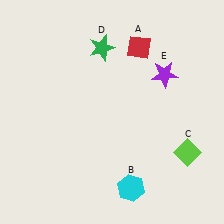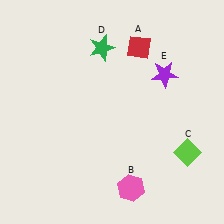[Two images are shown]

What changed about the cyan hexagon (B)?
In Image 1, B is cyan. In Image 2, it changed to pink.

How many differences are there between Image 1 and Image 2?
There is 1 difference between the two images.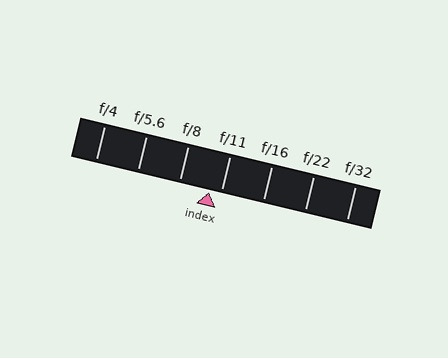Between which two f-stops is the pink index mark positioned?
The index mark is between f/8 and f/11.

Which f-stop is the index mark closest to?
The index mark is closest to f/11.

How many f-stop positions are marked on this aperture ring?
There are 7 f-stop positions marked.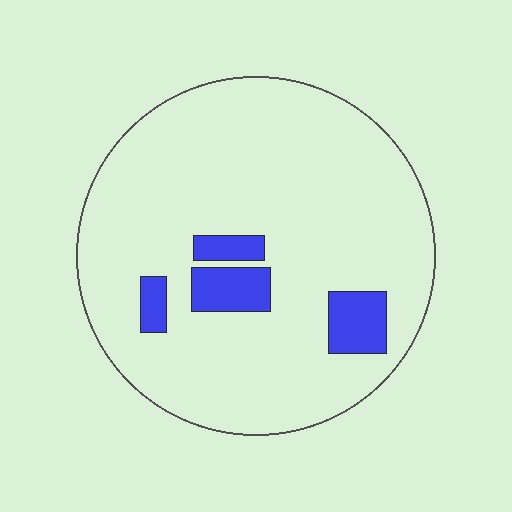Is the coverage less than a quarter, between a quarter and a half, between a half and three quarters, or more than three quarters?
Less than a quarter.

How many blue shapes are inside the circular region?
4.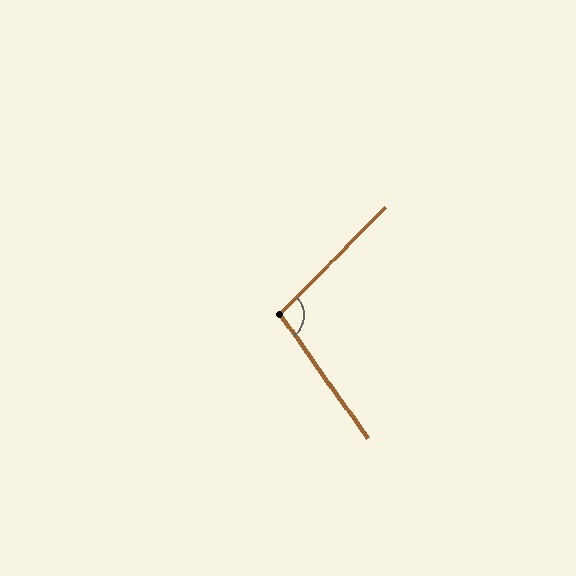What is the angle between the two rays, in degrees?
Approximately 100 degrees.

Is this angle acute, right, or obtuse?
It is obtuse.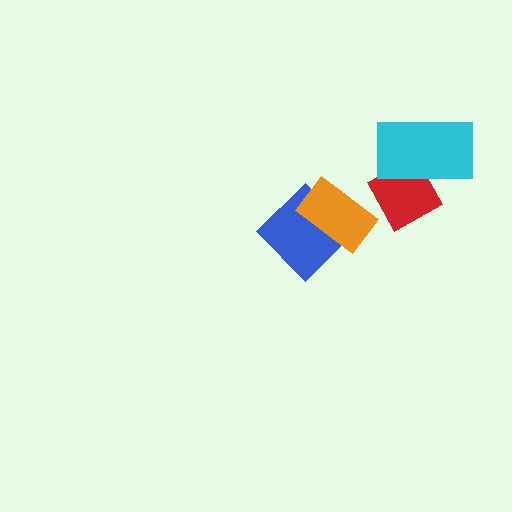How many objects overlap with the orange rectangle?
1 object overlaps with the orange rectangle.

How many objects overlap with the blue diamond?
1 object overlaps with the blue diamond.